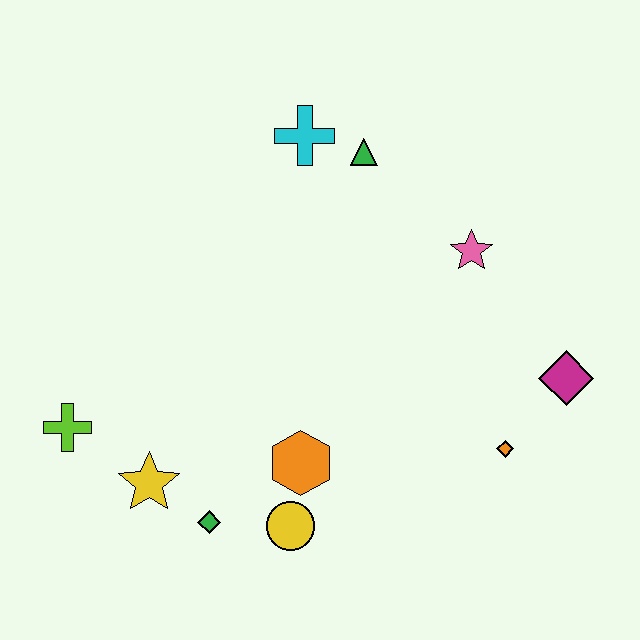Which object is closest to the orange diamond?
The magenta diamond is closest to the orange diamond.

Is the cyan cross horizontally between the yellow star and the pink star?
Yes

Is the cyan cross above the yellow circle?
Yes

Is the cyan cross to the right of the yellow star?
Yes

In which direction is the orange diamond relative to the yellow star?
The orange diamond is to the right of the yellow star.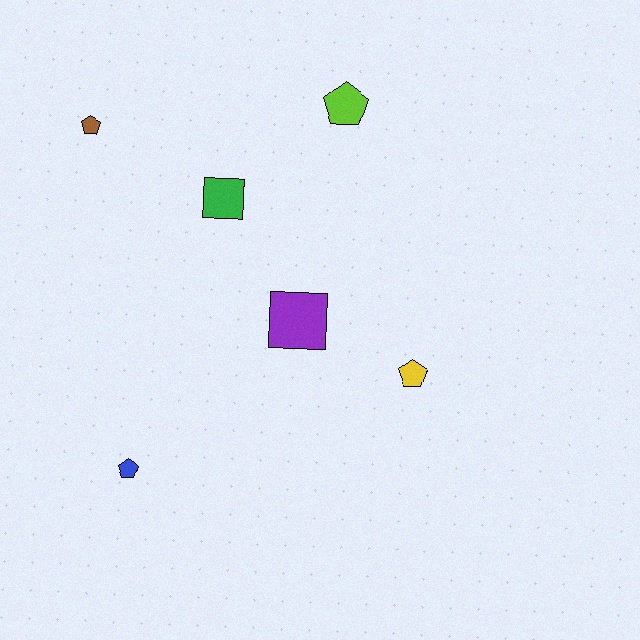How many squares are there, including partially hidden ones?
There are 2 squares.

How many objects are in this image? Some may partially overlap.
There are 6 objects.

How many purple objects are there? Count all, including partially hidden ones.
There is 1 purple object.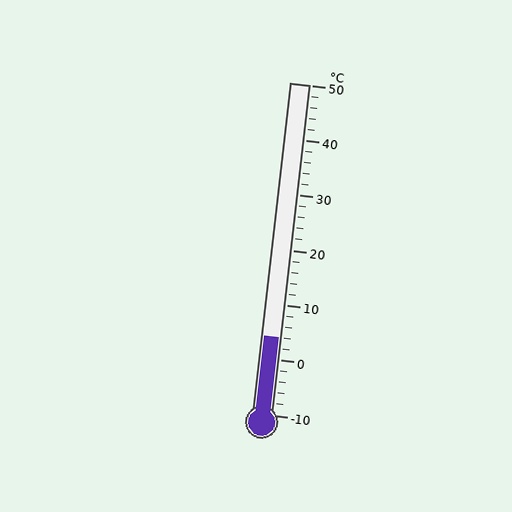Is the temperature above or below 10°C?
The temperature is below 10°C.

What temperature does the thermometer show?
The thermometer shows approximately 4°C.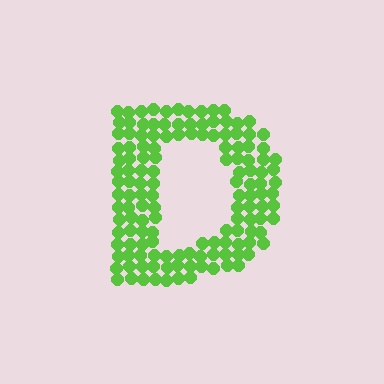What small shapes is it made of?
It is made of small circles.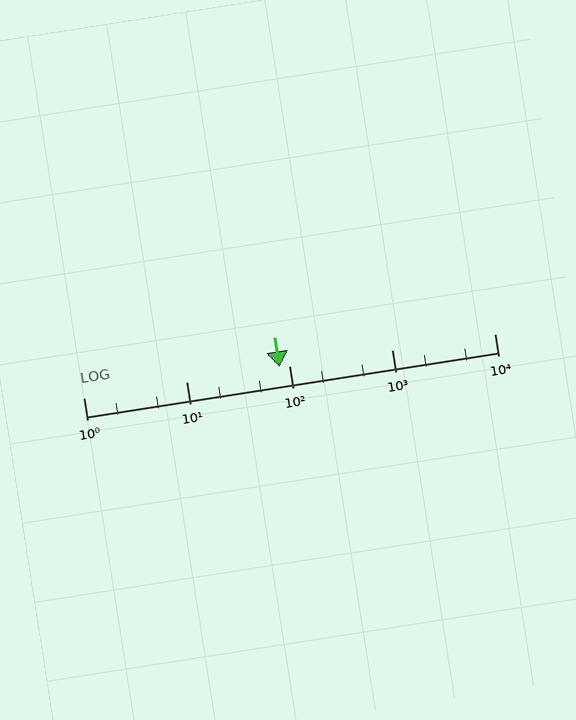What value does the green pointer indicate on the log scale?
The pointer indicates approximately 81.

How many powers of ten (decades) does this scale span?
The scale spans 4 decades, from 1 to 10000.